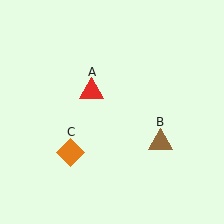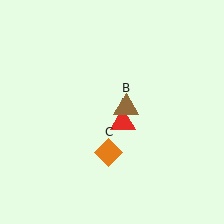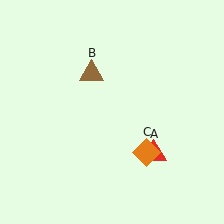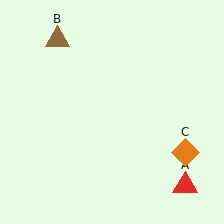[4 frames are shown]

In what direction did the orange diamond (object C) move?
The orange diamond (object C) moved right.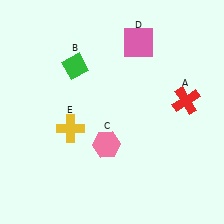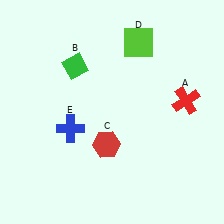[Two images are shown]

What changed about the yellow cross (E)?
In Image 1, E is yellow. In Image 2, it changed to blue.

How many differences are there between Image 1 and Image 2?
There are 3 differences between the two images.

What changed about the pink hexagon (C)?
In Image 1, C is pink. In Image 2, it changed to red.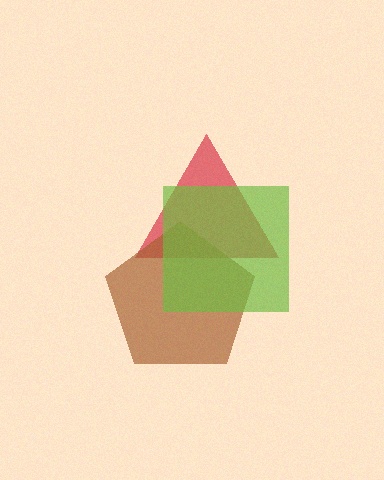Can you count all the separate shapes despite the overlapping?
Yes, there are 3 separate shapes.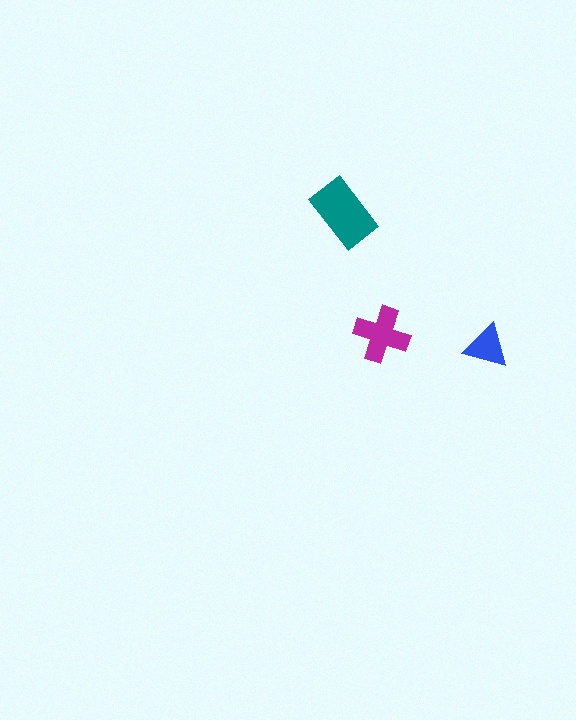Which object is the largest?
The teal rectangle.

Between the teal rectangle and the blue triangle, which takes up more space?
The teal rectangle.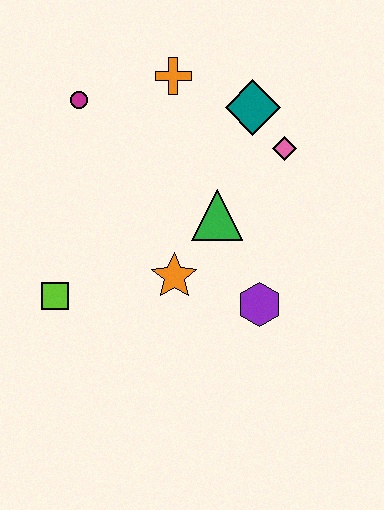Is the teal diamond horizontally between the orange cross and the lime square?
No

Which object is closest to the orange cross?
The teal diamond is closest to the orange cross.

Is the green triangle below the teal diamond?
Yes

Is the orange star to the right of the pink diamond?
No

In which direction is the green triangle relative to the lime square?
The green triangle is to the right of the lime square.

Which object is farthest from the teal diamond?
The lime square is farthest from the teal diamond.